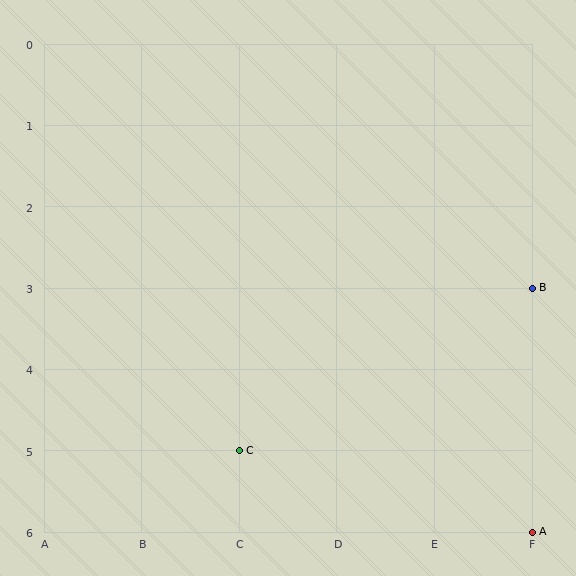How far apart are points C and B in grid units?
Points C and B are 3 columns and 2 rows apart (about 3.6 grid units diagonally).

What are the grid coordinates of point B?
Point B is at grid coordinates (F, 3).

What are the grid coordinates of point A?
Point A is at grid coordinates (F, 6).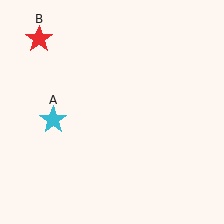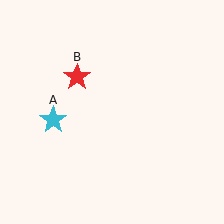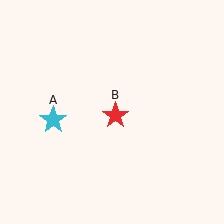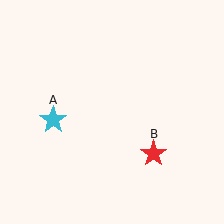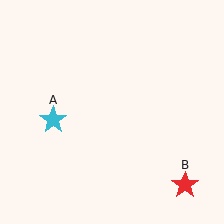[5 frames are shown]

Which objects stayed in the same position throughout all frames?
Cyan star (object A) remained stationary.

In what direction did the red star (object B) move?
The red star (object B) moved down and to the right.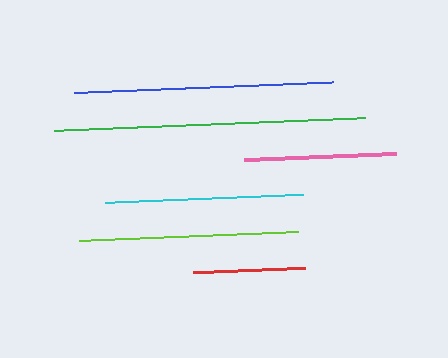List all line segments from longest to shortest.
From longest to shortest: green, blue, lime, cyan, pink, red.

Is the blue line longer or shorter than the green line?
The green line is longer than the blue line.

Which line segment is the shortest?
The red line is the shortest at approximately 112 pixels.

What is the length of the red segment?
The red segment is approximately 112 pixels long.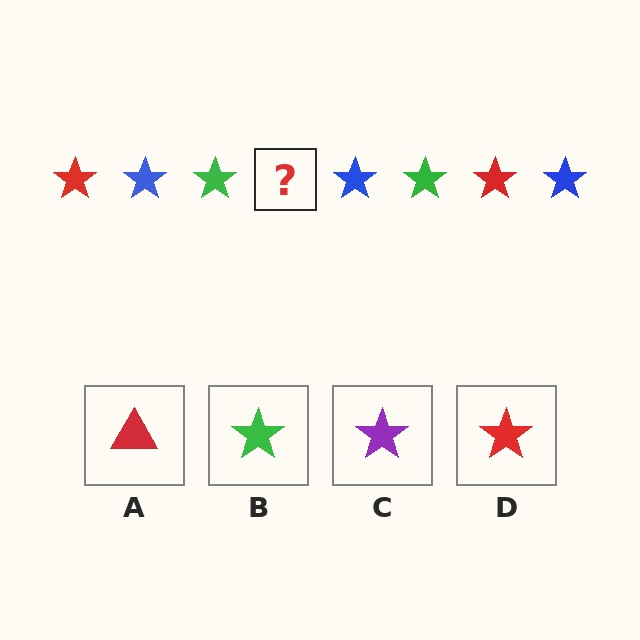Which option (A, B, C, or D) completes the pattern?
D.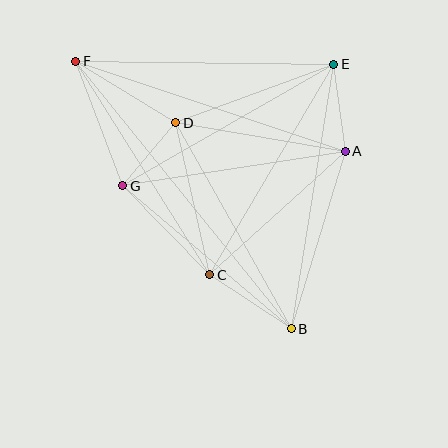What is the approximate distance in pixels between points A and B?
The distance between A and B is approximately 186 pixels.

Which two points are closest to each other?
Points D and G are closest to each other.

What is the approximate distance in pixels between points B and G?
The distance between B and G is approximately 221 pixels.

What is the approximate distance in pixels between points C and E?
The distance between C and E is approximately 244 pixels.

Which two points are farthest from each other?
Points B and F are farthest from each other.